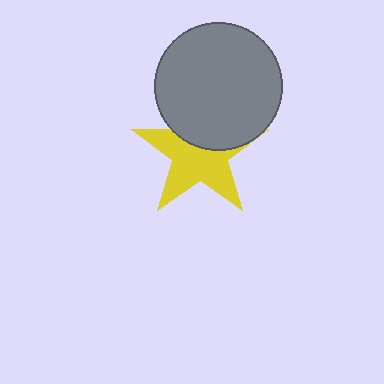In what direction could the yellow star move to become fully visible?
The yellow star could move down. That would shift it out from behind the gray circle entirely.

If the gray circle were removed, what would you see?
You would see the complete yellow star.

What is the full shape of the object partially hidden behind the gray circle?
The partially hidden object is a yellow star.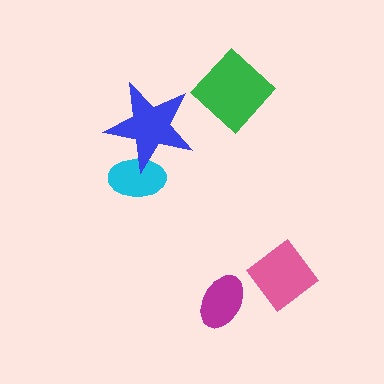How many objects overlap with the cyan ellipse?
1 object overlaps with the cyan ellipse.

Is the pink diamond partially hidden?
No, no other shape covers it.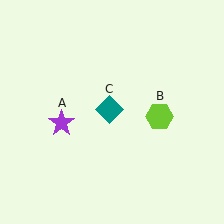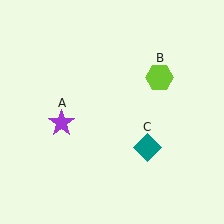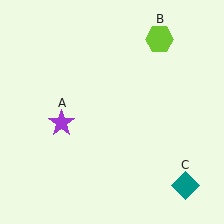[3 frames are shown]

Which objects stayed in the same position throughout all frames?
Purple star (object A) remained stationary.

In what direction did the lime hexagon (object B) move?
The lime hexagon (object B) moved up.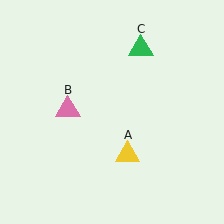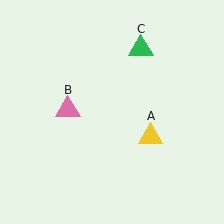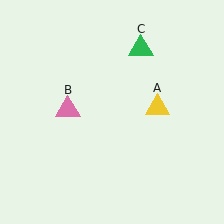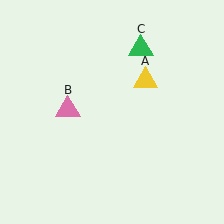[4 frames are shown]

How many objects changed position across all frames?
1 object changed position: yellow triangle (object A).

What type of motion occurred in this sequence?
The yellow triangle (object A) rotated counterclockwise around the center of the scene.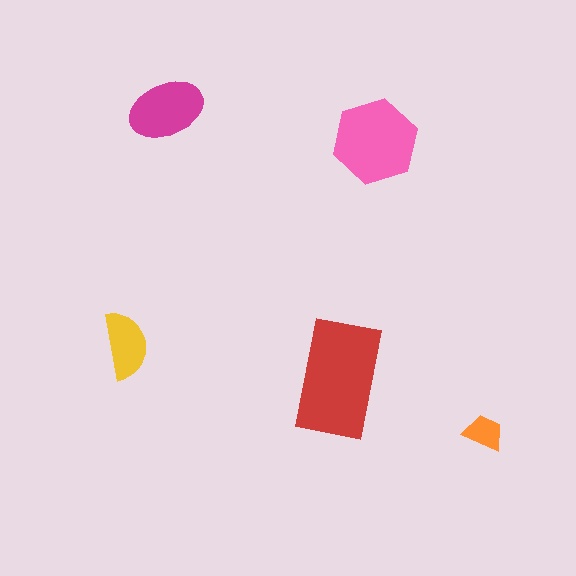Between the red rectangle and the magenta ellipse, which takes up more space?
The red rectangle.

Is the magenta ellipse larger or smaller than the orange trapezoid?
Larger.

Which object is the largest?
The red rectangle.